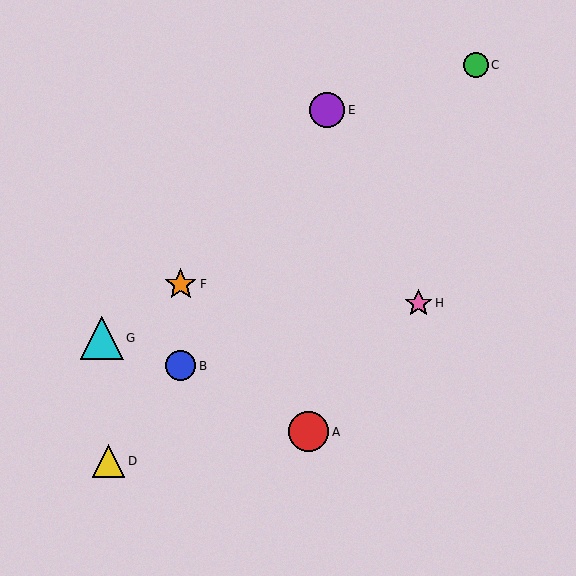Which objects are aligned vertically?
Objects B, F are aligned vertically.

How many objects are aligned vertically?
2 objects (B, F) are aligned vertically.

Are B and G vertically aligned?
No, B is at x≈181 and G is at x≈102.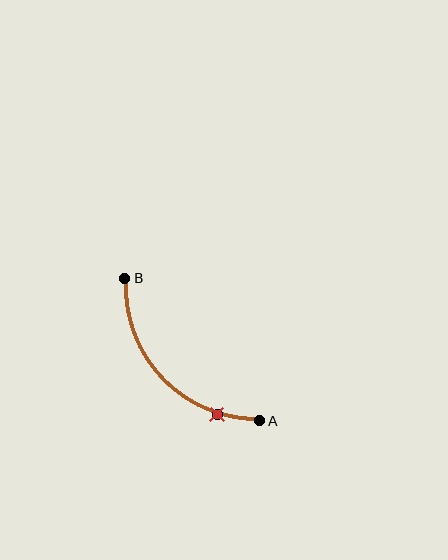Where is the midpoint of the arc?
The arc midpoint is the point on the curve farthest from the straight line joining A and B. It sits below and to the left of that line.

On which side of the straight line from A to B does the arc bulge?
The arc bulges below and to the left of the straight line connecting A and B.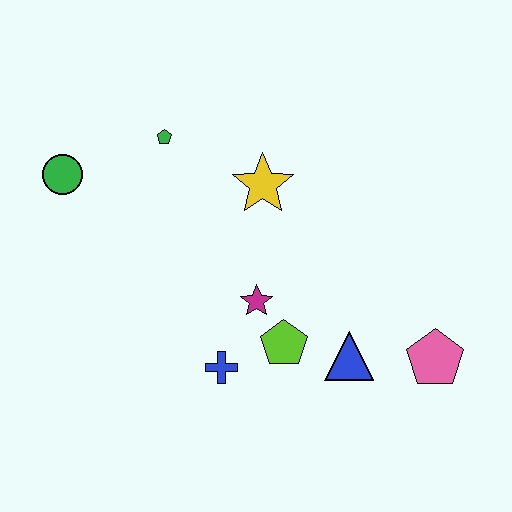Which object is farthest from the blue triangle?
The green circle is farthest from the blue triangle.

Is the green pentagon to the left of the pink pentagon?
Yes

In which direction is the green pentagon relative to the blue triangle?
The green pentagon is above the blue triangle.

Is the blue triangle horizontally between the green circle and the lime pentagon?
No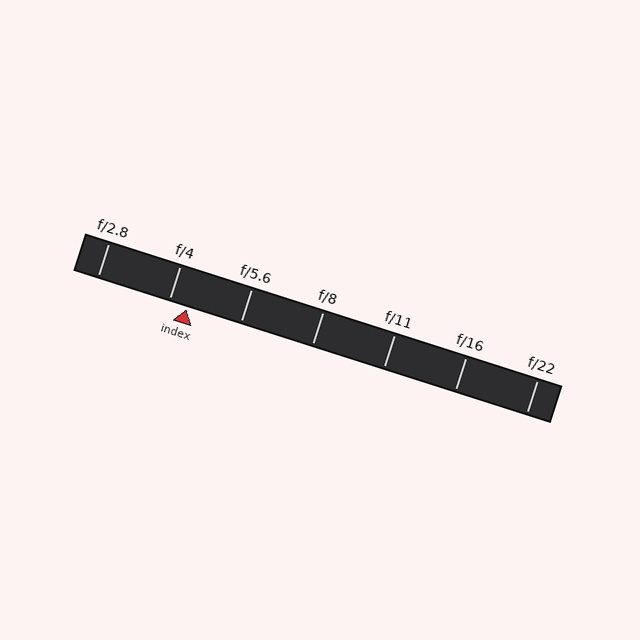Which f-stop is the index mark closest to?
The index mark is closest to f/4.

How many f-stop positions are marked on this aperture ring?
There are 7 f-stop positions marked.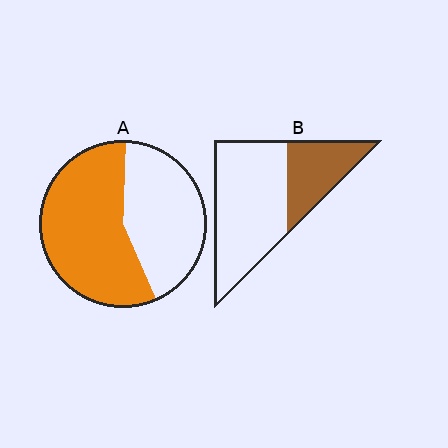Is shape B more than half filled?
No.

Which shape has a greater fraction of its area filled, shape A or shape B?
Shape A.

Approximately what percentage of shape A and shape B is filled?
A is approximately 55% and B is approximately 30%.